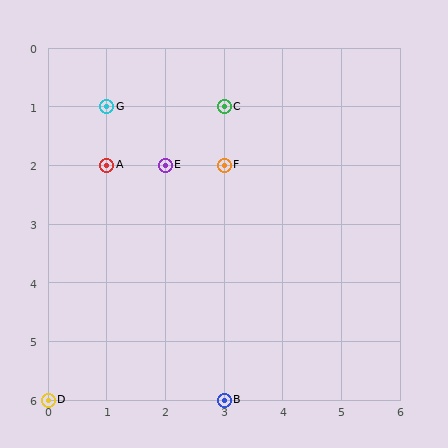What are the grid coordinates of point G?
Point G is at grid coordinates (1, 1).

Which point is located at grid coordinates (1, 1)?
Point G is at (1, 1).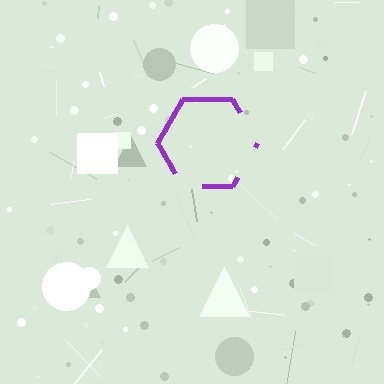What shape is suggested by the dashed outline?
The dashed outline suggests a hexagon.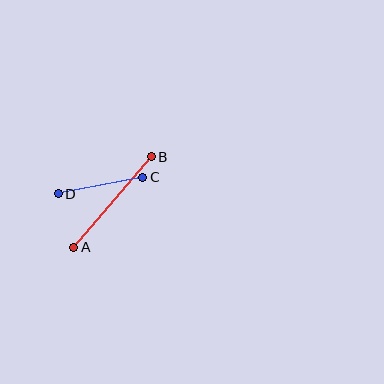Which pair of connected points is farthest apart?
Points A and B are farthest apart.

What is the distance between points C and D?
The distance is approximately 86 pixels.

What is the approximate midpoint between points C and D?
The midpoint is at approximately (100, 186) pixels.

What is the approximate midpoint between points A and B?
The midpoint is at approximately (113, 202) pixels.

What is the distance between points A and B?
The distance is approximately 119 pixels.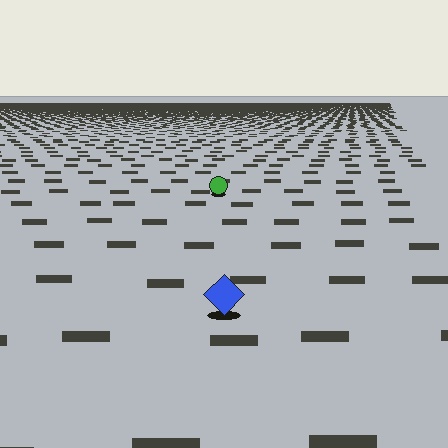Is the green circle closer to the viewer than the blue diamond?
No. The blue diamond is closer — you can tell from the texture gradient: the ground texture is coarser near it.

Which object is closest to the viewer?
The blue diamond is closest. The texture marks near it are larger and more spread out.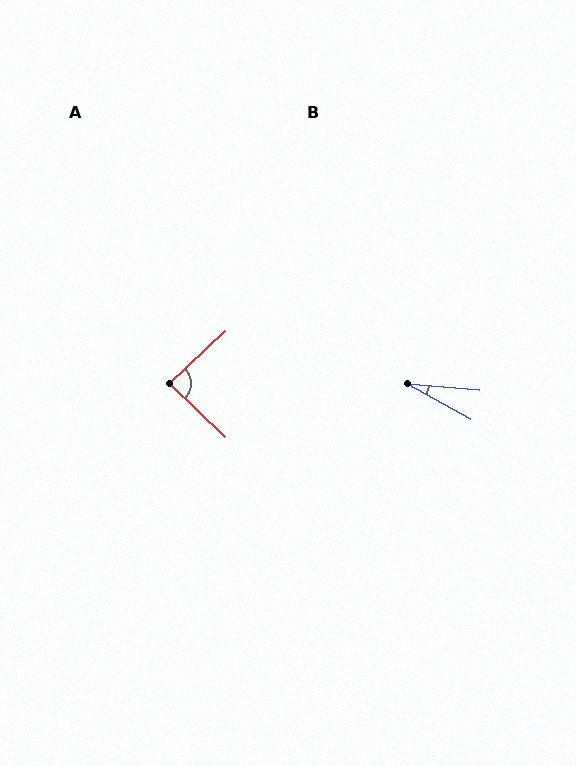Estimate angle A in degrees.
Approximately 87 degrees.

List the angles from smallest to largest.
B (24°), A (87°).